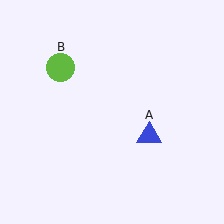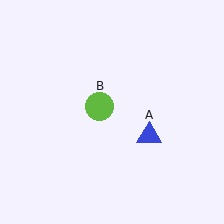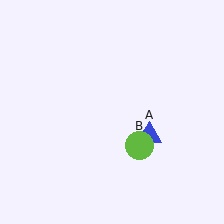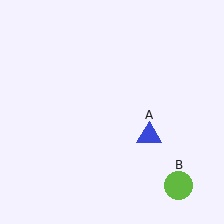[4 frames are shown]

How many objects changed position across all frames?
1 object changed position: lime circle (object B).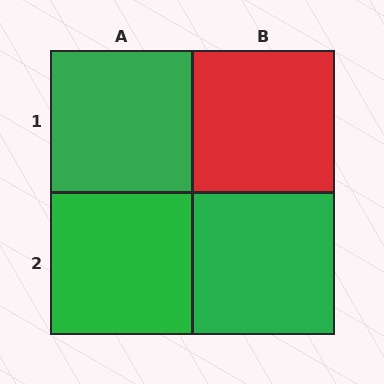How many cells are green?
3 cells are green.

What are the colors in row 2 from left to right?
Green, green.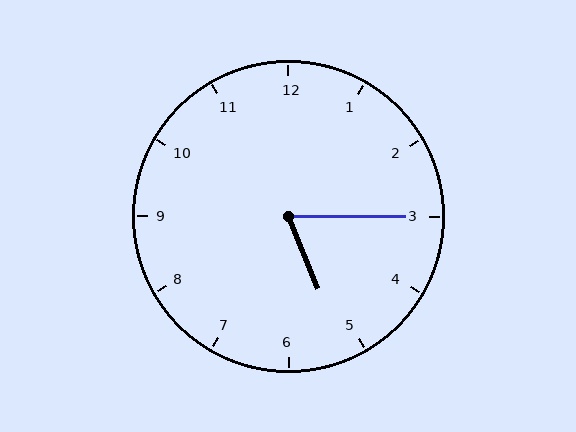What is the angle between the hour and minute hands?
Approximately 68 degrees.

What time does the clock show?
5:15.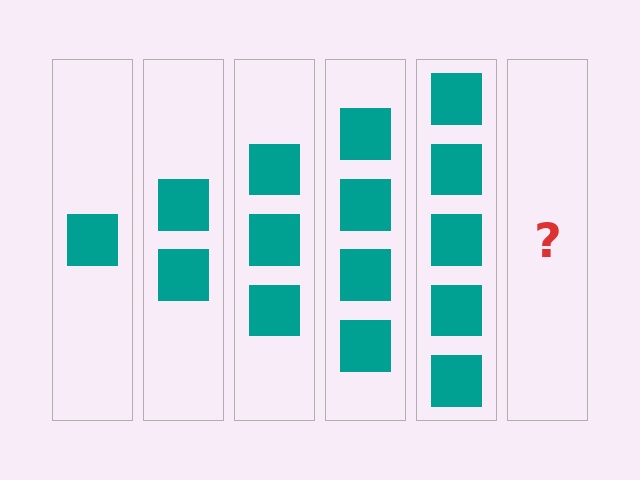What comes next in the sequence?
The next element should be 6 squares.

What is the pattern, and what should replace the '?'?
The pattern is that each step adds one more square. The '?' should be 6 squares.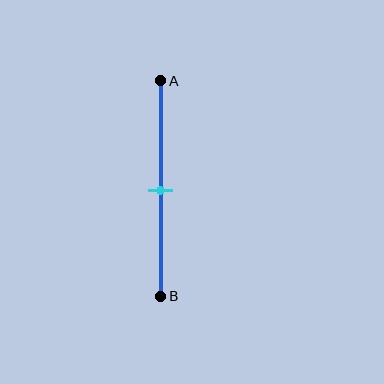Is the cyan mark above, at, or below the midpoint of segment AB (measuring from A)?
The cyan mark is approximately at the midpoint of segment AB.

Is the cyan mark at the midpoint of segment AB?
Yes, the mark is approximately at the midpoint.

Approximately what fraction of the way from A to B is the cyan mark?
The cyan mark is approximately 50% of the way from A to B.